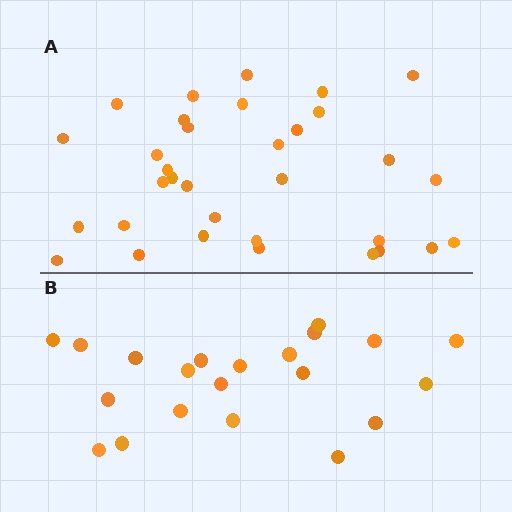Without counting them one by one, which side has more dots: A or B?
Region A (the top region) has more dots.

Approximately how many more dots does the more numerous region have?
Region A has roughly 12 or so more dots than region B.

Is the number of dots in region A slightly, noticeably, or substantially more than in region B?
Region A has substantially more. The ratio is roughly 1.6 to 1.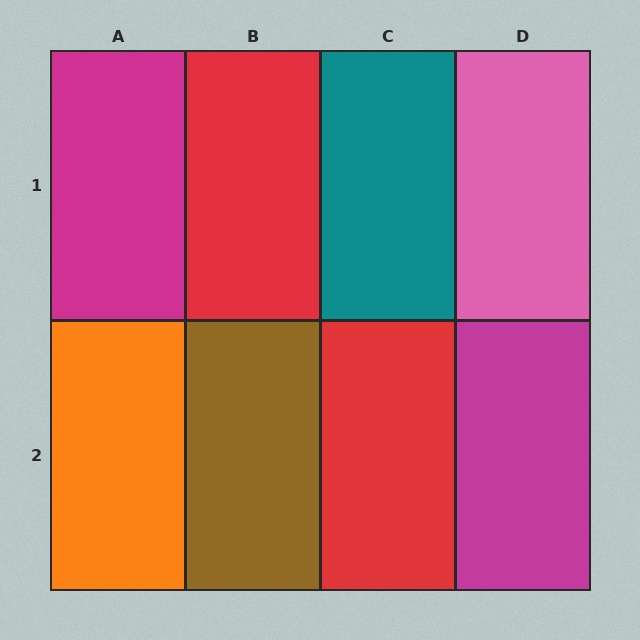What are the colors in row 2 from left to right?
Orange, brown, red, magenta.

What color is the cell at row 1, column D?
Pink.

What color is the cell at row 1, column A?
Magenta.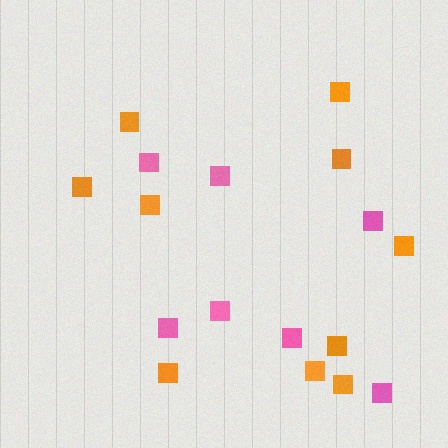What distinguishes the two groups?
There are 2 groups: one group of pink squares (7) and one group of orange squares (10).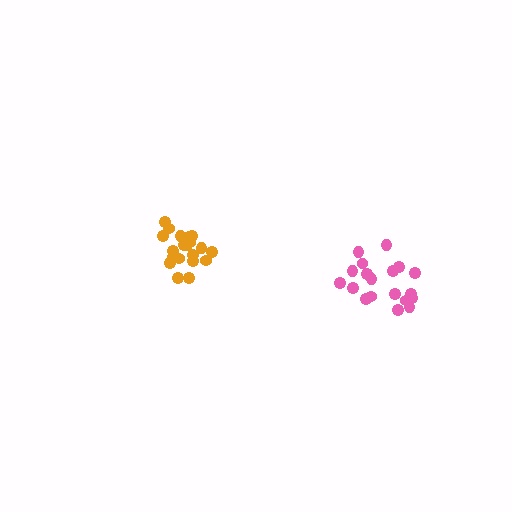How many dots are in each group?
Group 1: 19 dots, Group 2: 20 dots (39 total).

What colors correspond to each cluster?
The clusters are colored: pink, orange.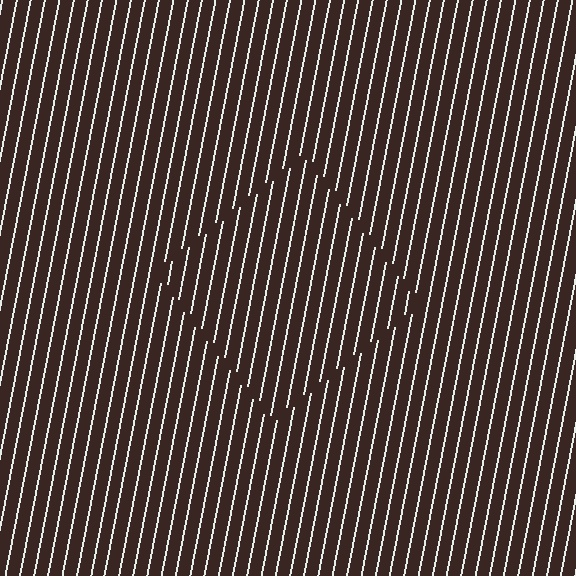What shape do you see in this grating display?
An illusory square. The interior of the shape contains the same grating, shifted by half a period — the contour is defined by the phase discontinuity where line-ends from the inner and outer gratings abut.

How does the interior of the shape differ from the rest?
The interior of the shape contains the same grating, shifted by half a period — the contour is defined by the phase discontinuity where line-ends from the inner and outer gratings abut.